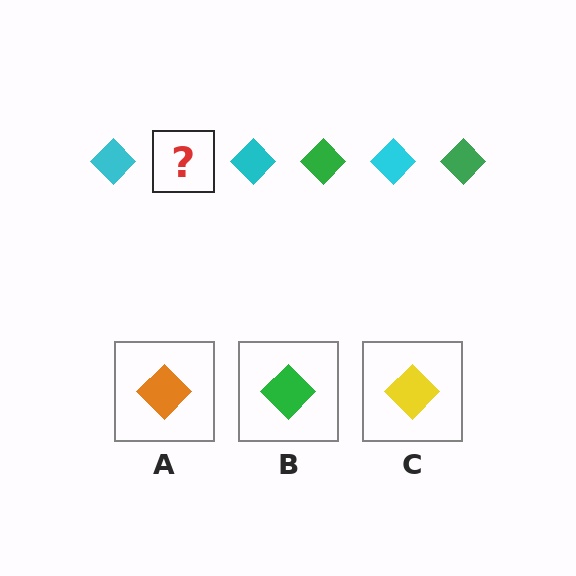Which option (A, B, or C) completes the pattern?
B.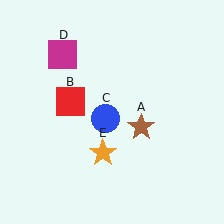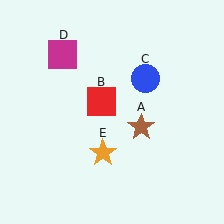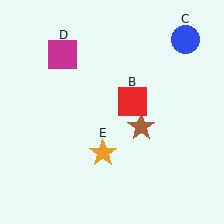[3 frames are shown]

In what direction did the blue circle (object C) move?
The blue circle (object C) moved up and to the right.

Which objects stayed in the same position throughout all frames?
Brown star (object A) and magenta square (object D) and orange star (object E) remained stationary.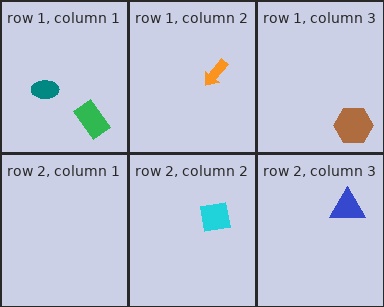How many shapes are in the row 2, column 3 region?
1.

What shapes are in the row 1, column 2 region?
The orange arrow.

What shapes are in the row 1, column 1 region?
The teal ellipse, the green rectangle.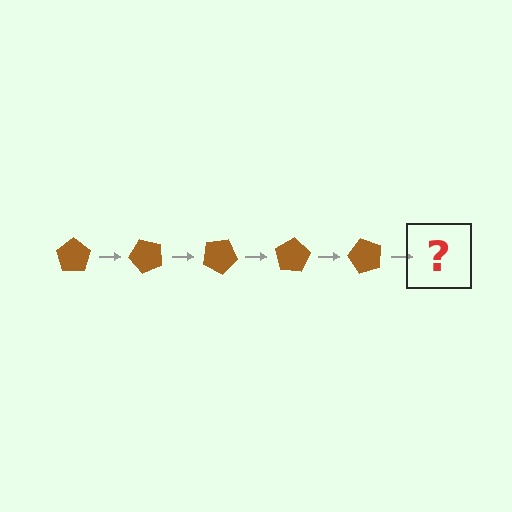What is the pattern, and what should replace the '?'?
The pattern is that the pentagon rotates 50 degrees each step. The '?' should be a brown pentagon rotated 250 degrees.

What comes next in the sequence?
The next element should be a brown pentagon rotated 250 degrees.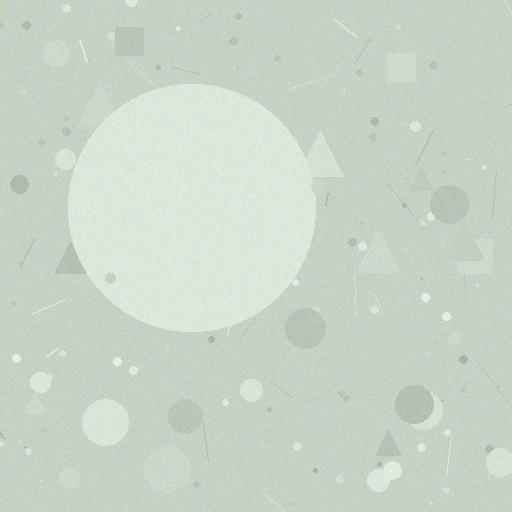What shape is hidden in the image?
A circle is hidden in the image.